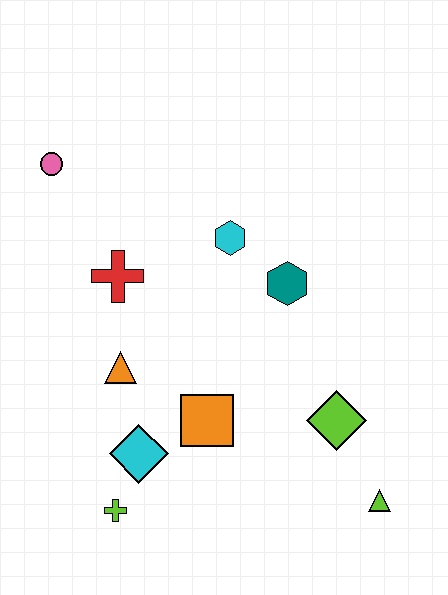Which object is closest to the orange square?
The cyan diamond is closest to the orange square.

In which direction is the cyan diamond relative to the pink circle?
The cyan diamond is below the pink circle.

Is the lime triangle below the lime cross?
No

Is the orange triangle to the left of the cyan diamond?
Yes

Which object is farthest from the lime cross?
The pink circle is farthest from the lime cross.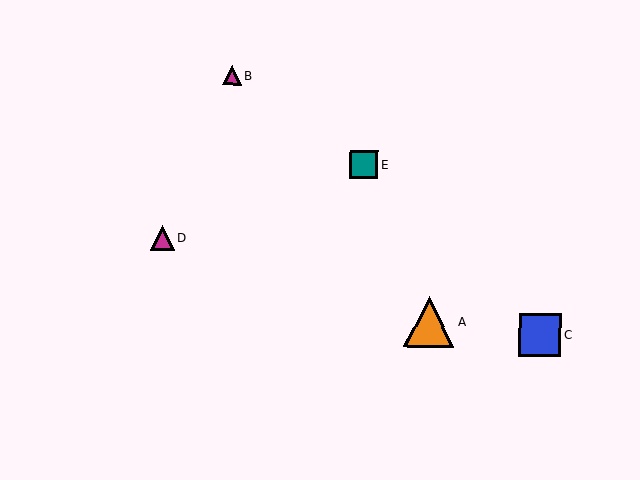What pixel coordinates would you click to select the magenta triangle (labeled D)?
Click at (162, 238) to select the magenta triangle D.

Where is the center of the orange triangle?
The center of the orange triangle is at (429, 321).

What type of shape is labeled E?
Shape E is a teal square.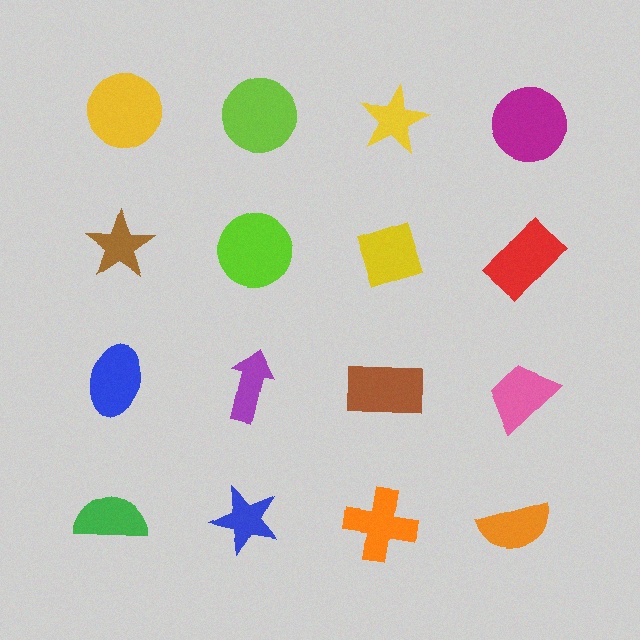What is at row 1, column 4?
A magenta circle.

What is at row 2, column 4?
A red rectangle.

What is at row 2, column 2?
A lime circle.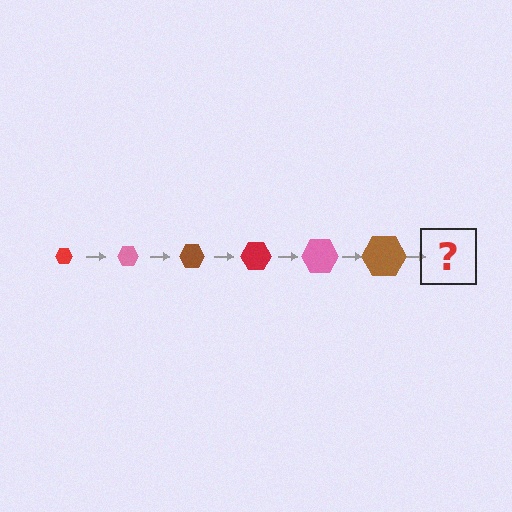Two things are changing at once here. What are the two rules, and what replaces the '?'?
The two rules are that the hexagon grows larger each step and the color cycles through red, pink, and brown. The '?' should be a red hexagon, larger than the previous one.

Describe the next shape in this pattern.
It should be a red hexagon, larger than the previous one.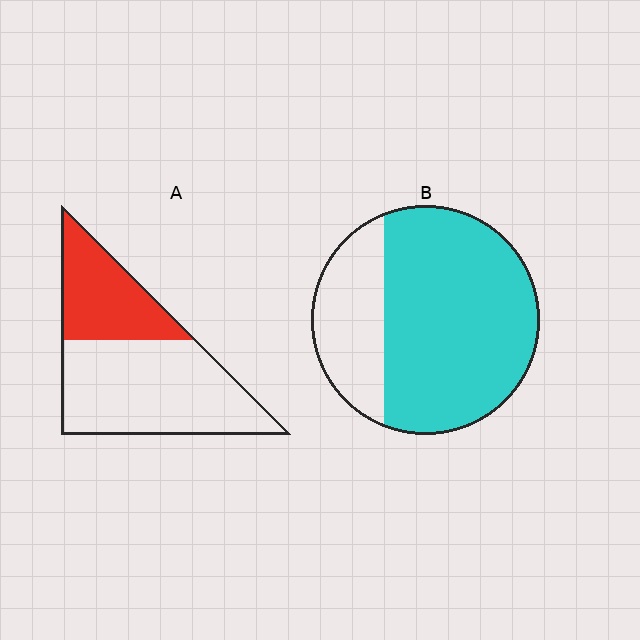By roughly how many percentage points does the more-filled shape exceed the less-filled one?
By roughly 40 percentage points (B over A).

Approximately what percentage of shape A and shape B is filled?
A is approximately 35% and B is approximately 75%.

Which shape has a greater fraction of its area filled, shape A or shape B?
Shape B.